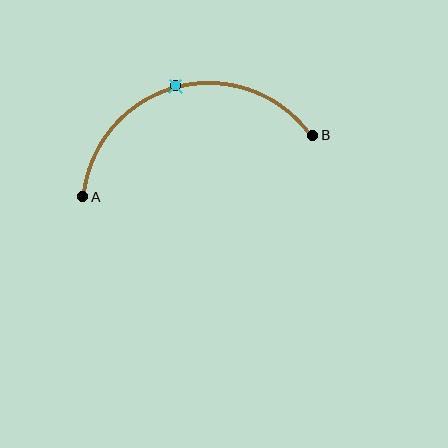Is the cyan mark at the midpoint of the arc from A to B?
Yes. The cyan mark lies on the arc at equal arc-length from both A and B — it is the arc midpoint.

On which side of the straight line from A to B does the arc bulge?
The arc bulges above the straight line connecting A and B.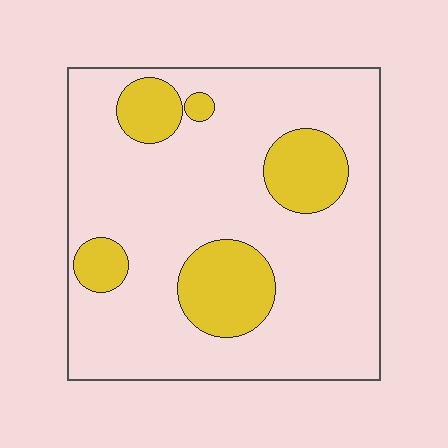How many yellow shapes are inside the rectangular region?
5.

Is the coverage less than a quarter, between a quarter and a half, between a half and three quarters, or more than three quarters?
Less than a quarter.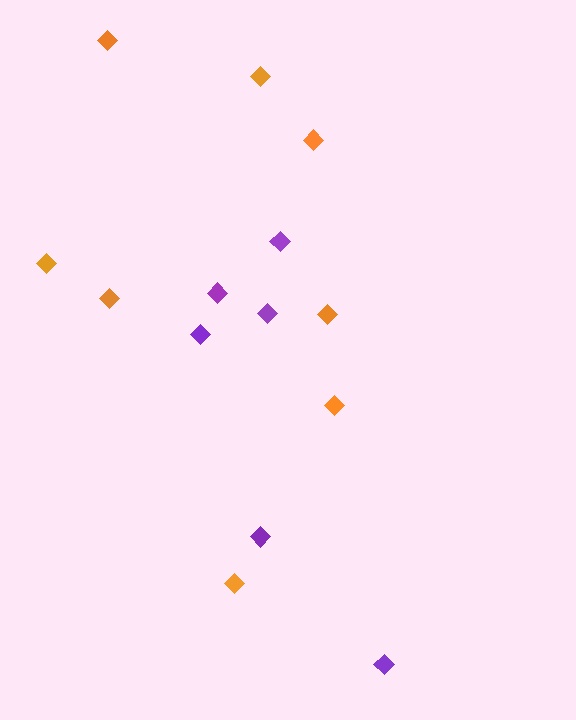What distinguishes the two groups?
There are 2 groups: one group of orange diamonds (8) and one group of purple diamonds (6).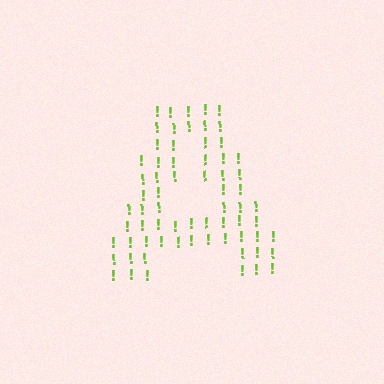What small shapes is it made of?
It is made of small exclamation marks.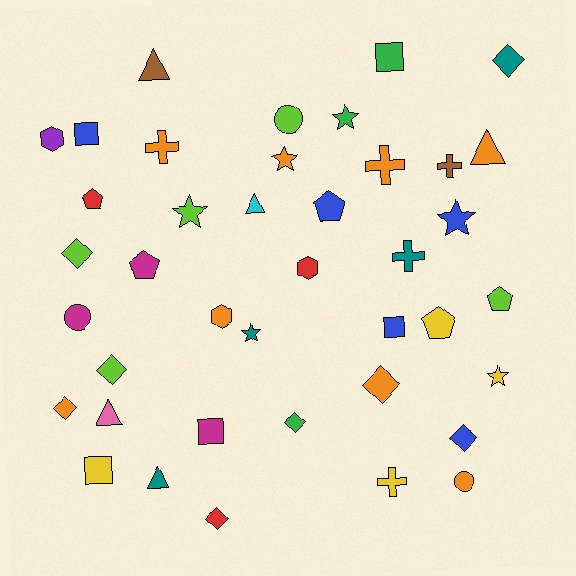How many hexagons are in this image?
There are 3 hexagons.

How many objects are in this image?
There are 40 objects.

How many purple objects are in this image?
There is 1 purple object.